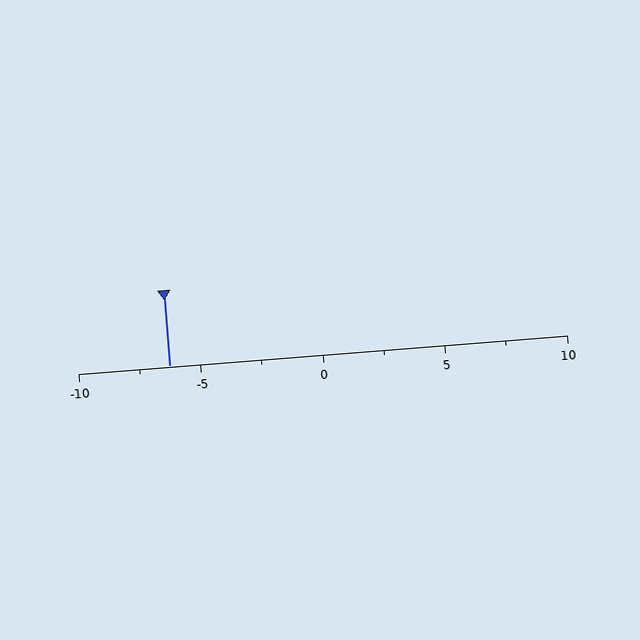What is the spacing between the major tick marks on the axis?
The major ticks are spaced 5 apart.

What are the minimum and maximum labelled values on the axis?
The axis runs from -10 to 10.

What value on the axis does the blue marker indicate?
The marker indicates approximately -6.2.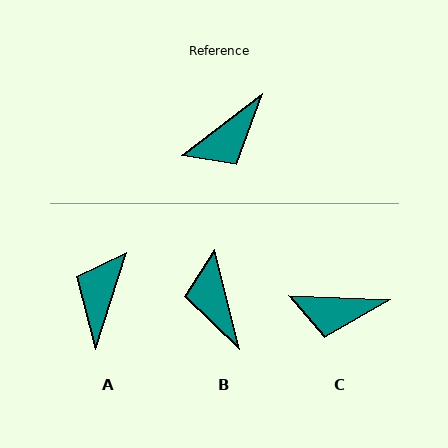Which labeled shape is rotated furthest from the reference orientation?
A, about 146 degrees away.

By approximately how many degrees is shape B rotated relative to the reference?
Approximately 114 degrees clockwise.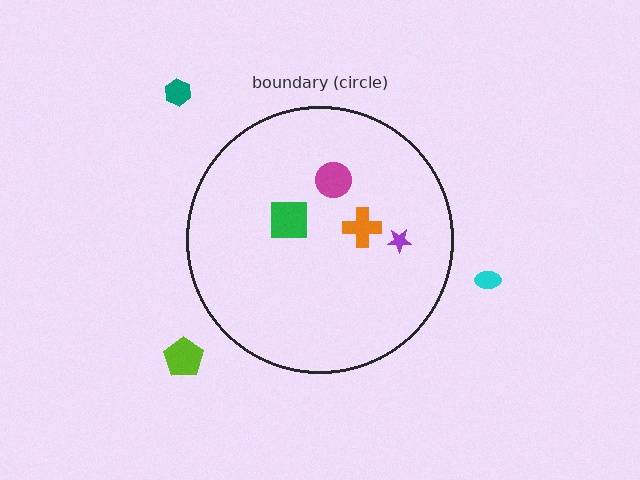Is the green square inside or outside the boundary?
Inside.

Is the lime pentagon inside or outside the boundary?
Outside.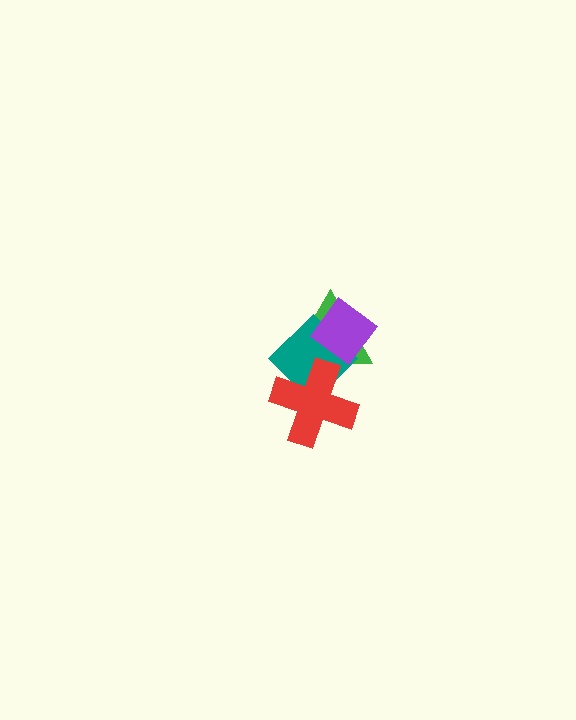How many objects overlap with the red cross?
2 objects overlap with the red cross.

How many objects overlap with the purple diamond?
2 objects overlap with the purple diamond.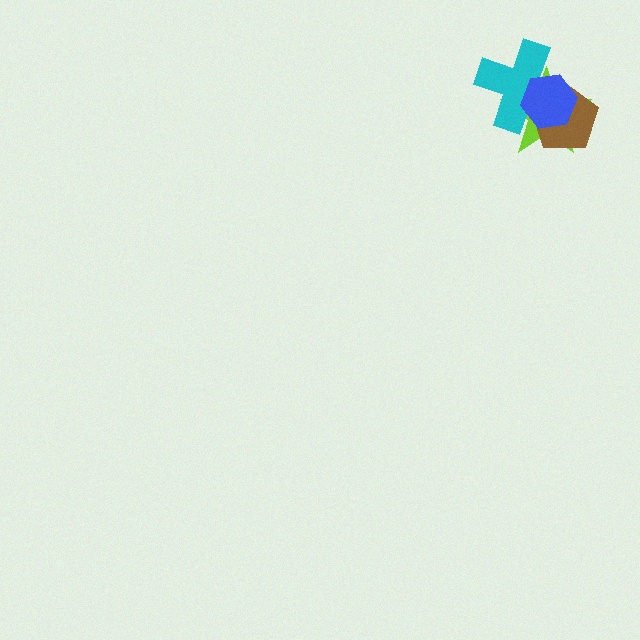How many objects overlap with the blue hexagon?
3 objects overlap with the blue hexagon.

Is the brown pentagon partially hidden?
Yes, it is partially covered by another shape.